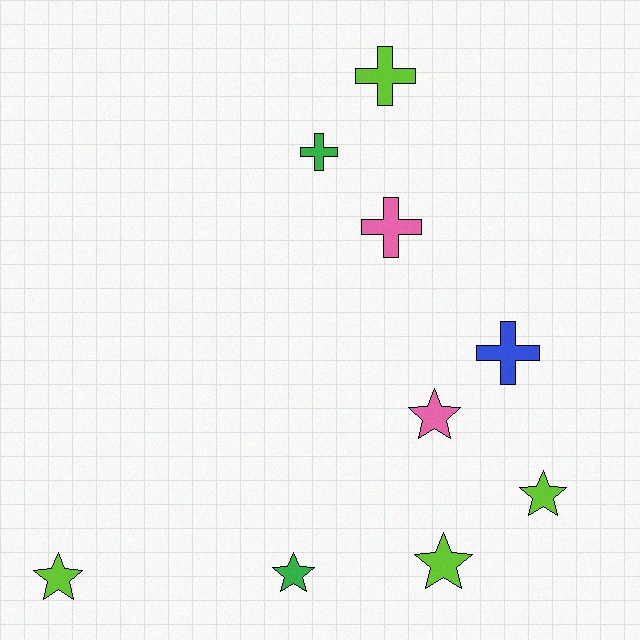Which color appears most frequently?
Lime, with 4 objects.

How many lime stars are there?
There are 3 lime stars.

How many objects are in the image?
There are 9 objects.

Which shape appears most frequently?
Star, with 5 objects.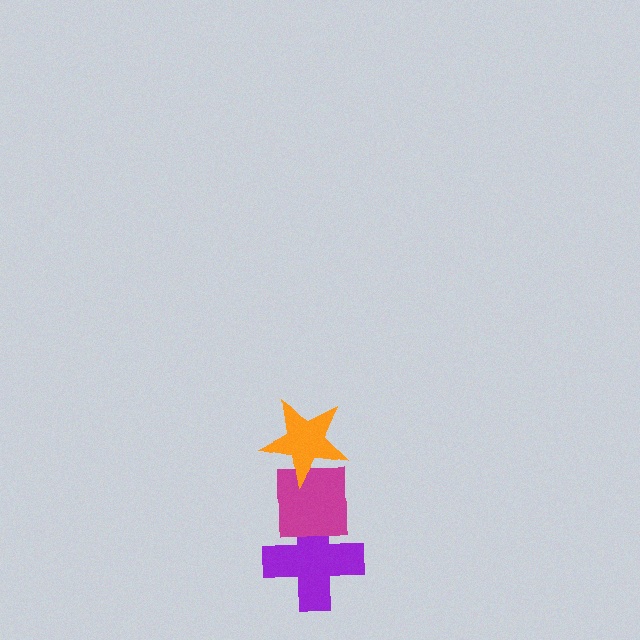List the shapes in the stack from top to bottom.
From top to bottom: the orange star, the magenta square, the purple cross.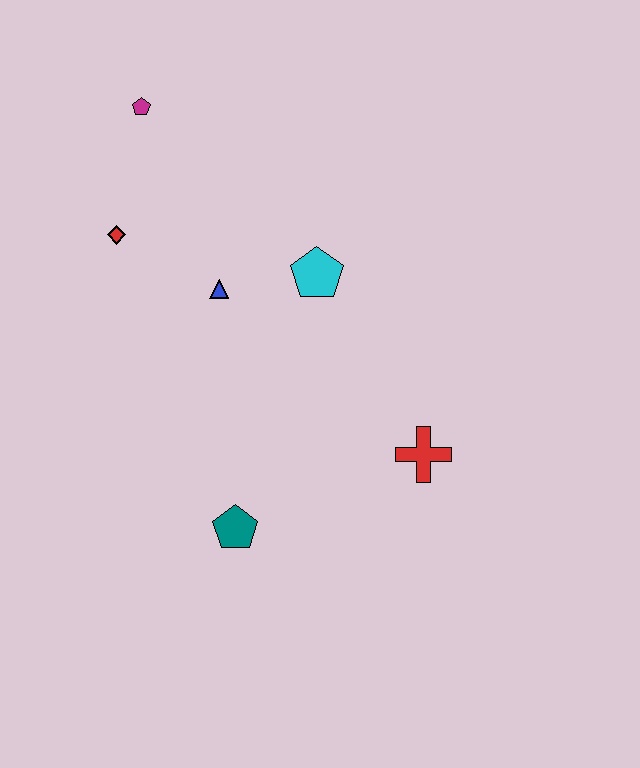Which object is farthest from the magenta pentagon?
The red cross is farthest from the magenta pentagon.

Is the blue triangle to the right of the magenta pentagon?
Yes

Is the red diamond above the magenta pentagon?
No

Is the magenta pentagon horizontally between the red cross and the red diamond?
Yes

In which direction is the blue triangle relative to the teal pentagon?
The blue triangle is above the teal pentagon.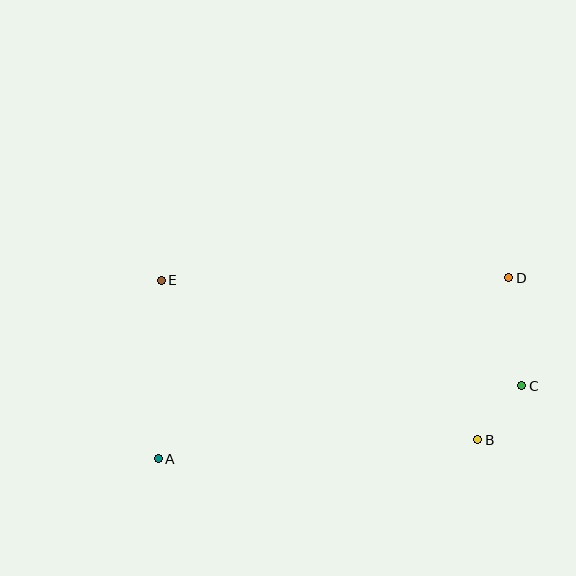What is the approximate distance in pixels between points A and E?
The distance between A and E is approximately 179 pixels.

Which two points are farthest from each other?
Points A and D are farthest from each other.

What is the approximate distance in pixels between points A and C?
The distance between A and C is approximately 371 pixels.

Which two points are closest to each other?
Points B and C are closest to each other.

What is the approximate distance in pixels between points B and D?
The distance between B and D is approximately 165 pixels.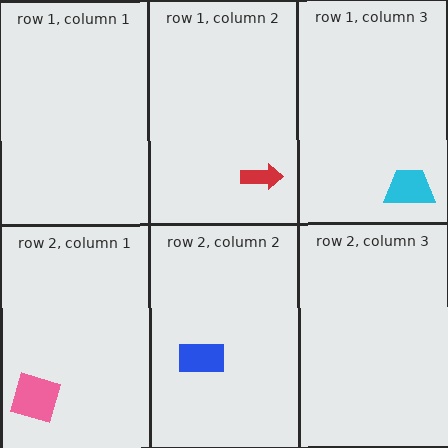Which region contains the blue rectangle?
The row 2, column 2 region.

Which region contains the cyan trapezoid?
The row 1, column 3 region.